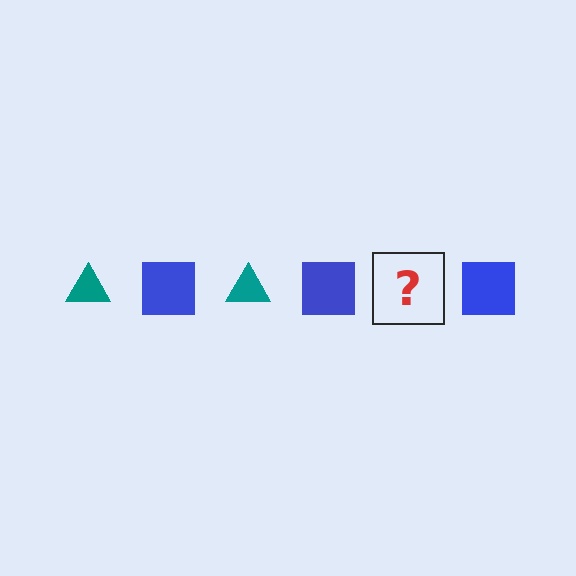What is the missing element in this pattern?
The missing element is a teal triangle.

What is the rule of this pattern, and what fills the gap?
The rule is that the pattern alternates between teal triangle and blue square. The gap should be filled with a teal triangle.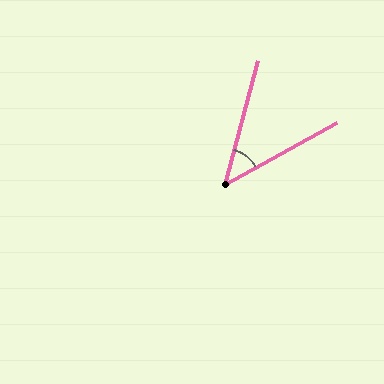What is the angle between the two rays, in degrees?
Approximately 46 degrees.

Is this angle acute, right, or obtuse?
It is acute.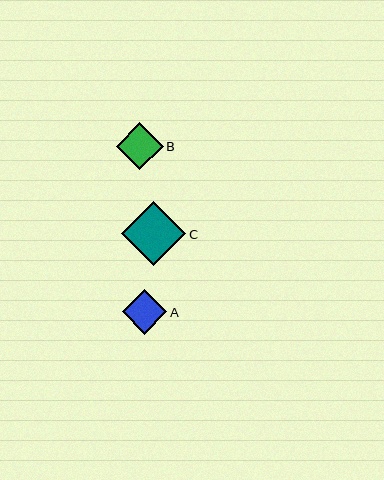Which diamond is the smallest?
Diamond A is the smallest with a size of approximately 45 pixels.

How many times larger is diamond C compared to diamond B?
Diamond C is approximately 1.4 times the size of diamond B.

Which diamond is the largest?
Diamond C is the largest with a size of approximately 64 pixels.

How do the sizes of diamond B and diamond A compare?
Diamond B and diamond A are approximately the same size.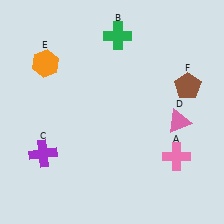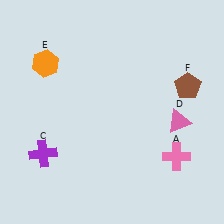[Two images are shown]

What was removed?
The green cross (B) was removed in Image 2.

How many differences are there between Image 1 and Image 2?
There is 1 difference between the two images.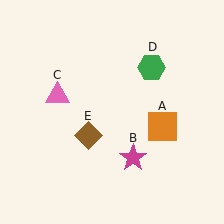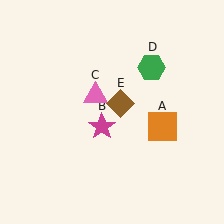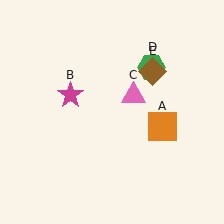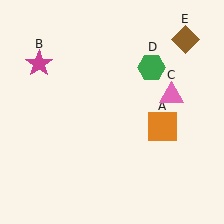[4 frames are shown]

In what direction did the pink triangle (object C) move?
The pink triangle (object C) moved right.